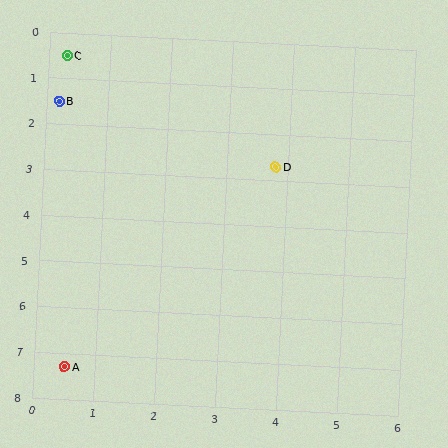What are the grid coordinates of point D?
Point D is at approximately (3.8, 2.7).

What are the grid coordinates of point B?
Point B is at approximately (0.2, 1.5).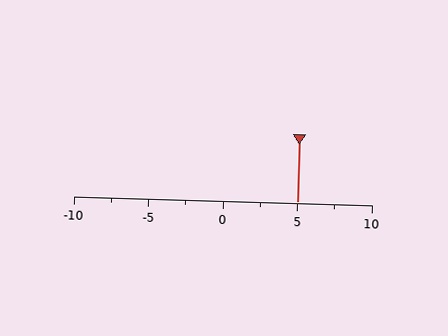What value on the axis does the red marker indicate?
The marker indicates approximately 5.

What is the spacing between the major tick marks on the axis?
The major ticks are spaced 5 apart.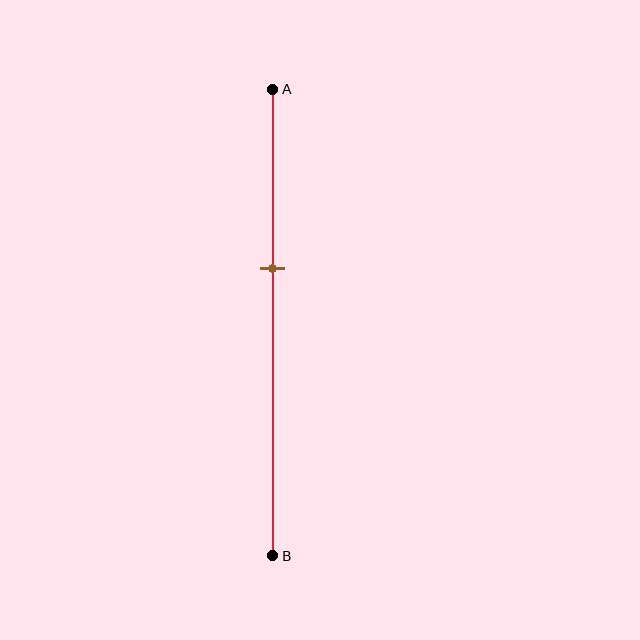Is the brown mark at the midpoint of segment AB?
No, the mark is at about 40% from A, not at the 50% midpoint.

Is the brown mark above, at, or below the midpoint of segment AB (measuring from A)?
The brown mark is above the midpoint of segment AB.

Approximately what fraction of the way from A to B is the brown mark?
The brown mark is approximately 40% of the way from A to B.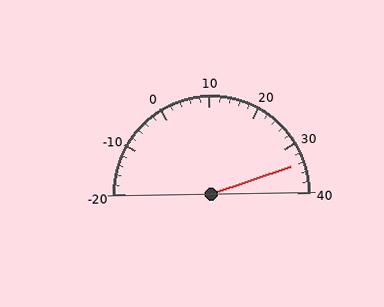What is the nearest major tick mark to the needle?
The nearest major tick mark is 30.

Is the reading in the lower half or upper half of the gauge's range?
The reading is in the upper half of the range (-20 to 40).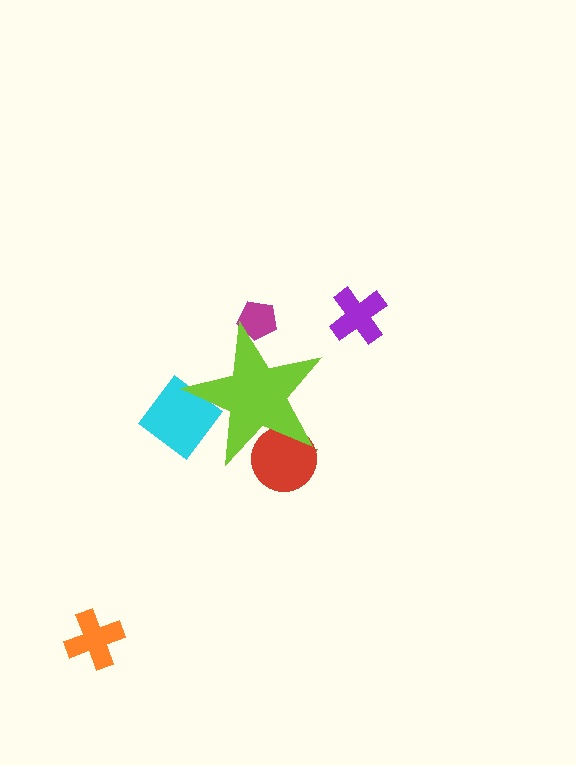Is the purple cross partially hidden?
No, the purple cross is fully visible.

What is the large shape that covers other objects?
A lime star.